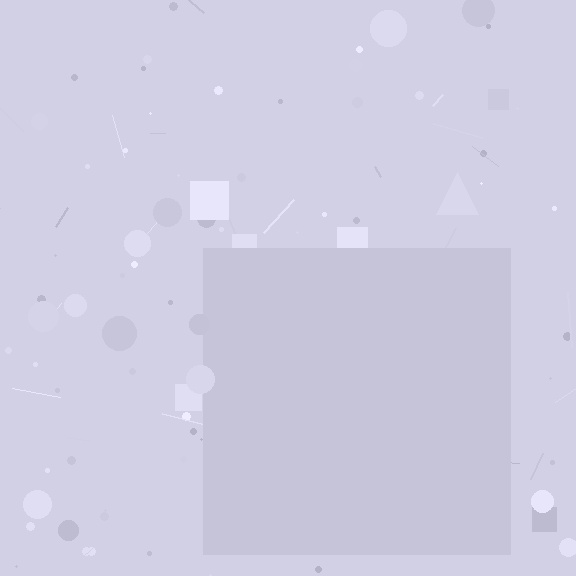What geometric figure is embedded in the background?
A square is embedded in the background.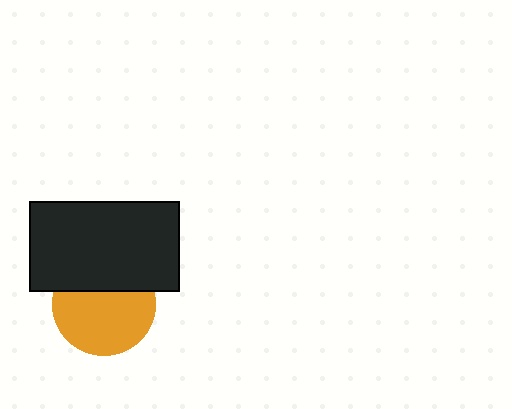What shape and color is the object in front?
The object in front is a black rectangle.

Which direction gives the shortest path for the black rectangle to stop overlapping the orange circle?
Moving up gives the shortest separation.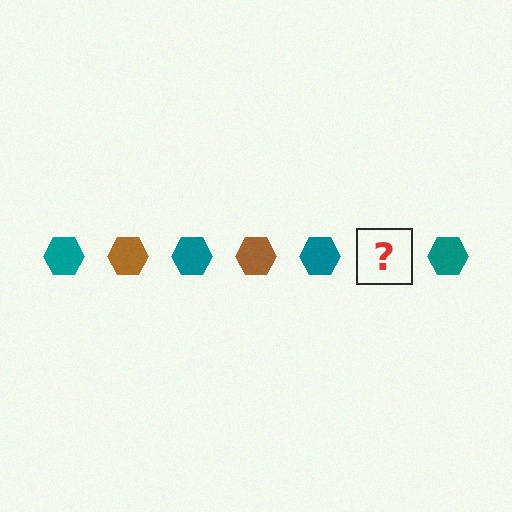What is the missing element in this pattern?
The missing element is a brown hexagon.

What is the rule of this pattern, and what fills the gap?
The rule is that the pattern cycles through teal, brown hexagons. The gap should be filled with a brown hexagon.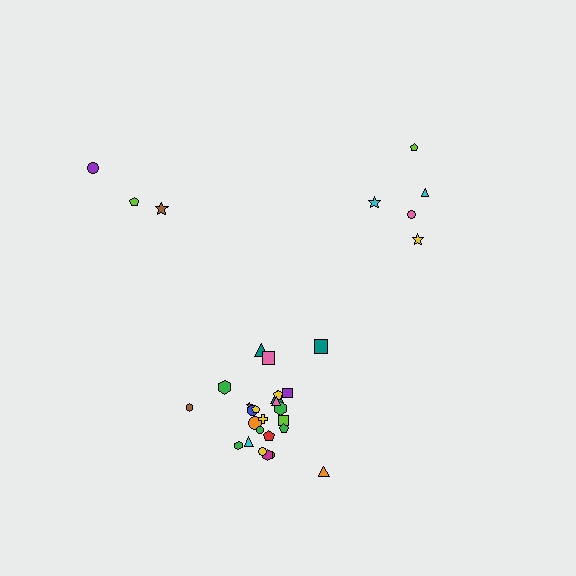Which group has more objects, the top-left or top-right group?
The top-right group.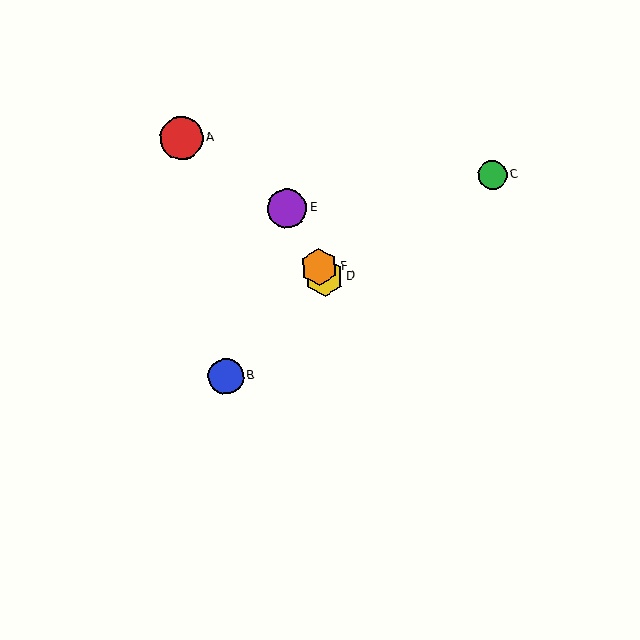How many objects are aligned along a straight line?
3 objects (D, E, F) are aligned along a straight line.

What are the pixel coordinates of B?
Object B is at (226, 376).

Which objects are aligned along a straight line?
Objects D, E, F are aligned along a straight line.